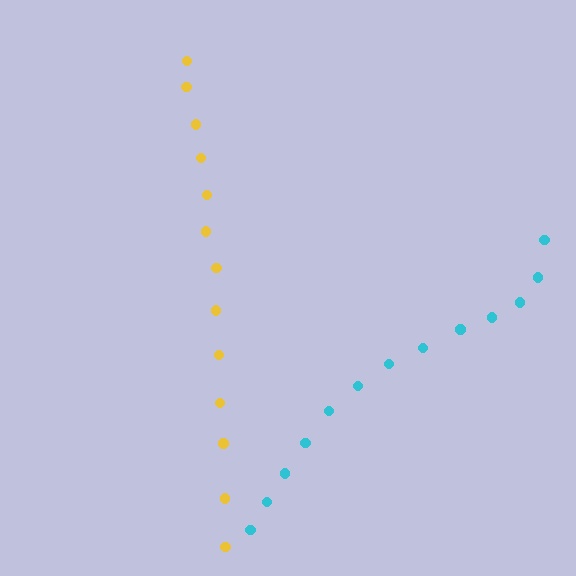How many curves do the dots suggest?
There are 2 distinct paths.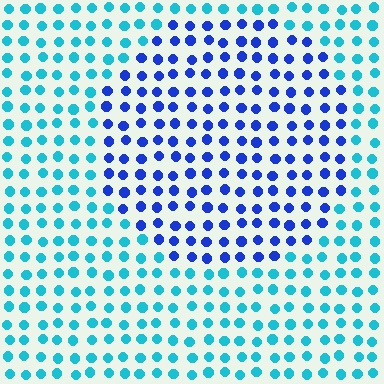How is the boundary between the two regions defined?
The boundary is defined purely by a slight shift in hue (about 45 degrees). Spacing, size, and orientation are identical on both sides.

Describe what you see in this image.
The image is filled with small cyan elements in a uniform arrangement. A circle-shaped region is visible where the elements are tinted to a slightly different hue, forming a subtle color boundary.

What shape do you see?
I see a circle.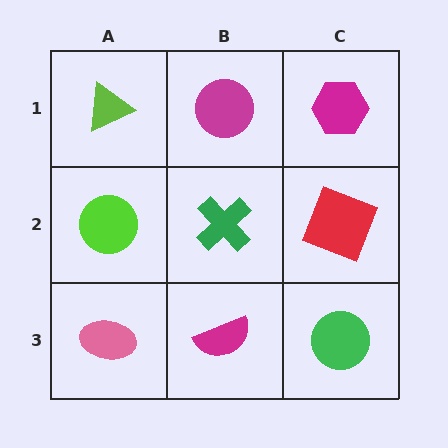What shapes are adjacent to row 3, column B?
A green cross (row 2, column B), a pink ellipse (row 3, column A), a green circle (row 3, column C).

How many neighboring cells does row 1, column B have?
3.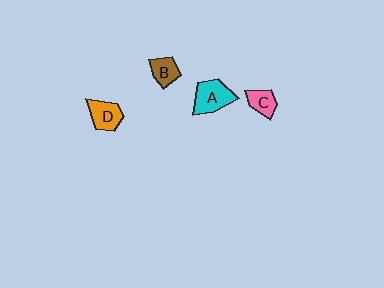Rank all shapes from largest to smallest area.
From largest to smallest: A (cyan), D (orange), B (brown), C (pink).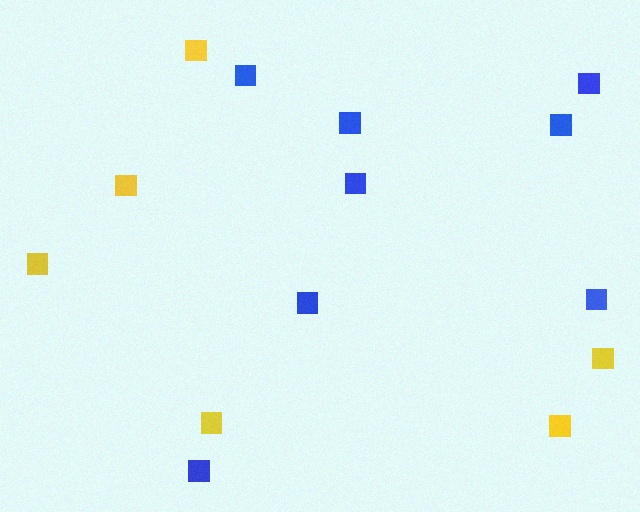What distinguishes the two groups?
There are 2 groups: one group of blue squares (8) and one group of yellow squares (6).